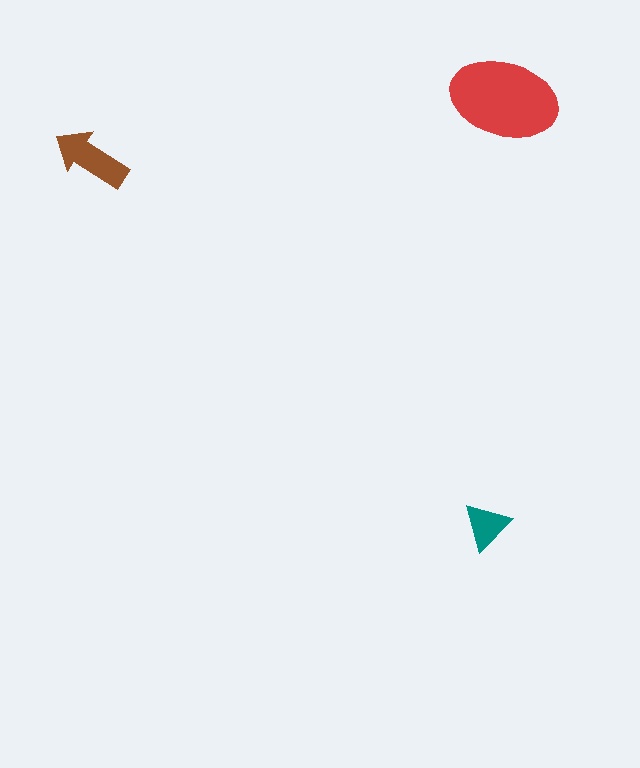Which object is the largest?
The red ellipse.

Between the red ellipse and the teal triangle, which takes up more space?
The red ellipse.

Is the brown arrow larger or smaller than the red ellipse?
Smaller.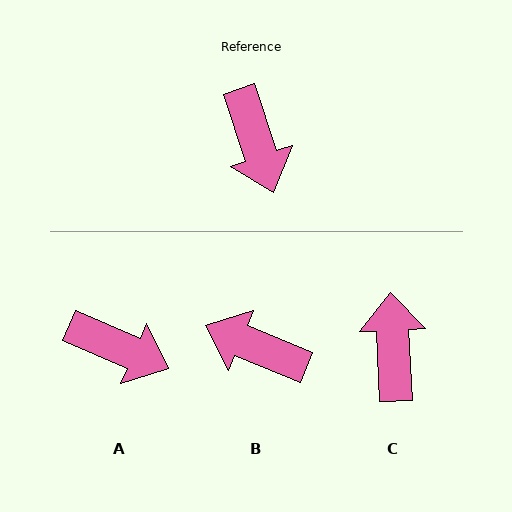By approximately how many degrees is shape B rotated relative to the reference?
Approximately 131 degrees clockwise.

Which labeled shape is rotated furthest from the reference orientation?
C, about 164 degrees away.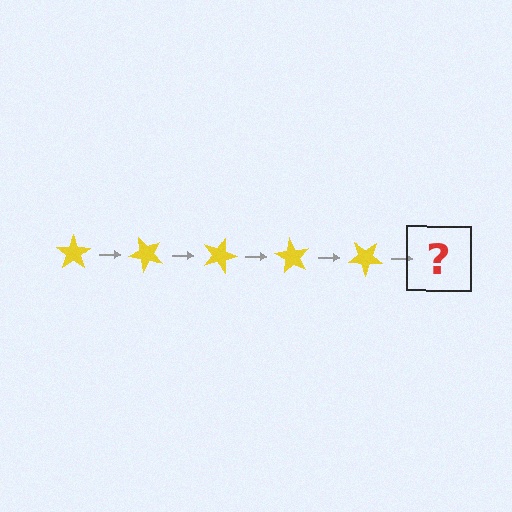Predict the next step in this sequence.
The next step is a yellow star rotated 225 degrees.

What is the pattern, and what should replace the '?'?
The pattern is that the star rotates 45 degrees each step. The '?' should be a yellow star rotated 225 degrees.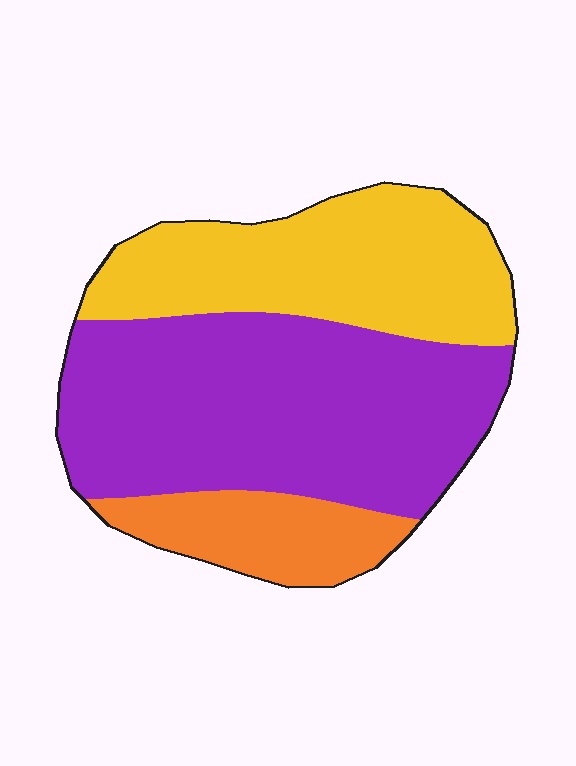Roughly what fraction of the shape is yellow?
Yellow takes up between a sixth and a third of the shape.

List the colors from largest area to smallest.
From largest to smallest: purple, yellow, orange.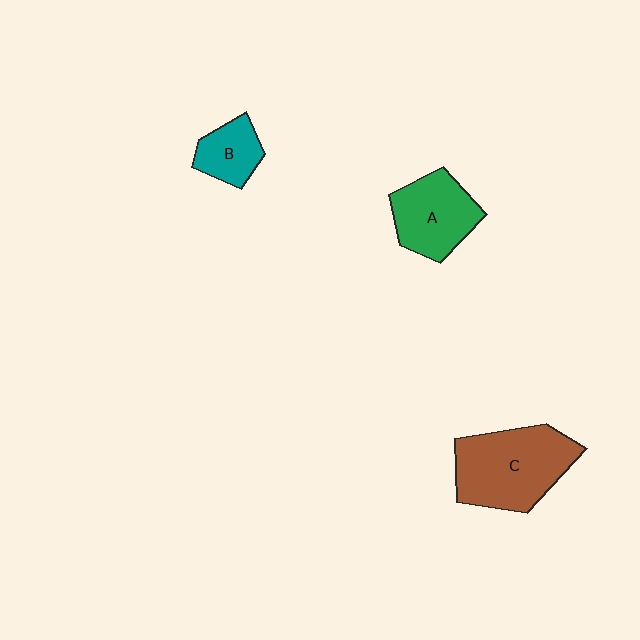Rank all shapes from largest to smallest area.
From largest to smallest: C (brown), A (green), B (teal).